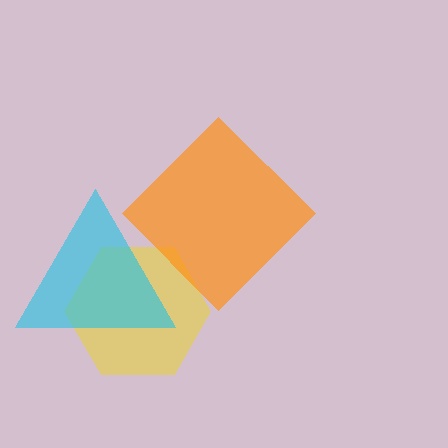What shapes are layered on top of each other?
The layered shapes are: a yellow hexagon, an orange diamond, a cyan triangle.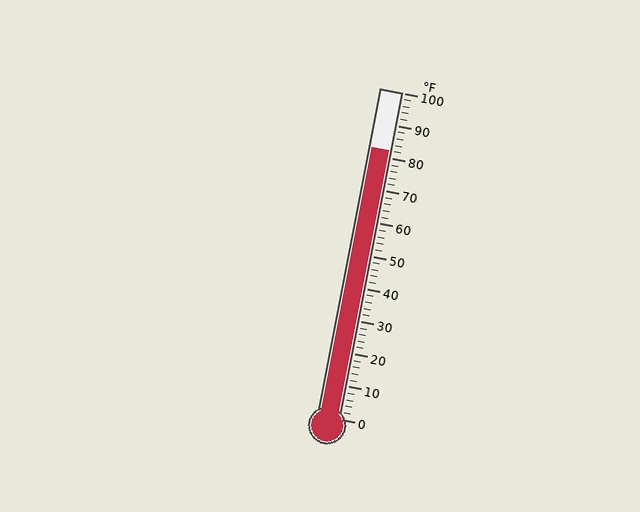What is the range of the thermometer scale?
The thermometer scale ranges from 0°F to 100°F.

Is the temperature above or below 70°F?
The temperature is above 70°F.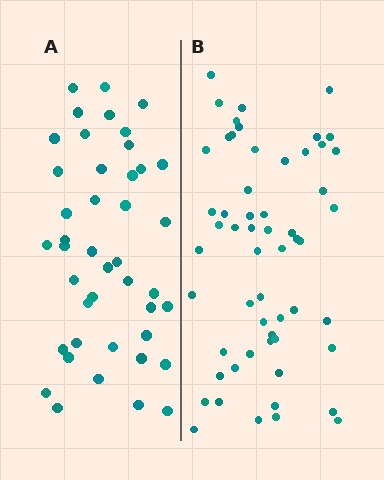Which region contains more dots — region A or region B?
Region B (the right region) has more dots.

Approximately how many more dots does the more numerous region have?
Region B has approximately 15 more dots than region A.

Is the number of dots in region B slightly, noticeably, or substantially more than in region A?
Region B has noticeably more, but not dramatically so. The ratio is roughly 1.3 to 1.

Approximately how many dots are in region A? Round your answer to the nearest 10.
About 40 dots. (The exact count is 43, which rounds to 40.)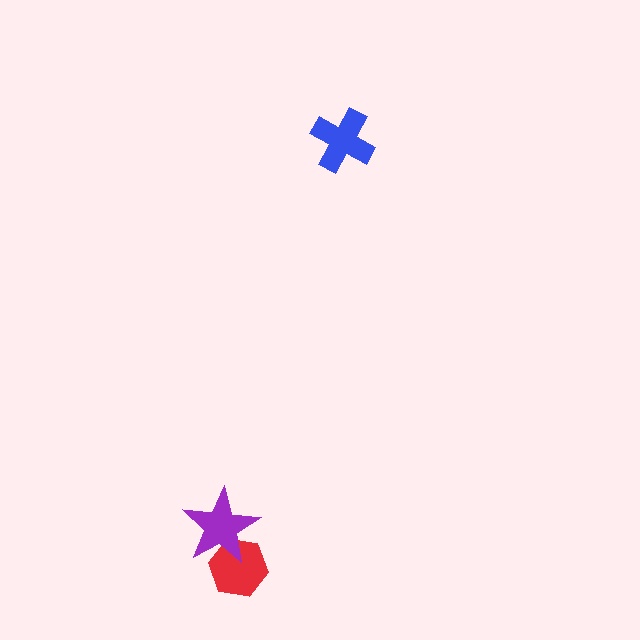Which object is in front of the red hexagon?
The purple star is in front of the red hexagon.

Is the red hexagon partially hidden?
Yes, it is partially covered by another shape.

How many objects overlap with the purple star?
1 object overlaps with the purple star.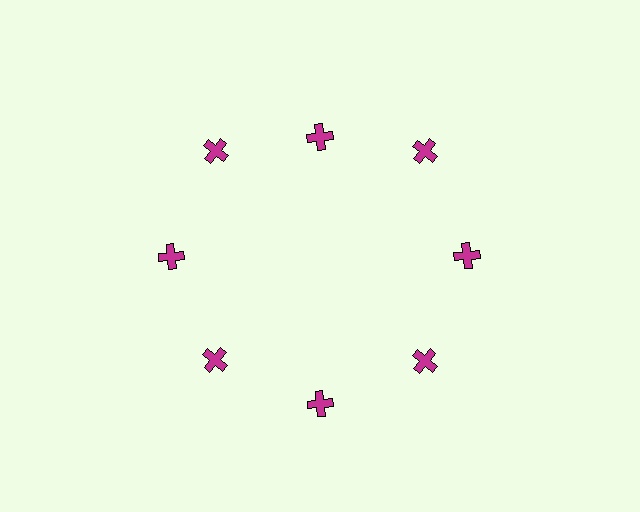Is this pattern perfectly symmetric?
No. The 8 magenta crosses are arranged in a ring, but one element near the 12 o'clock position is pulled inward toward the center, breaking the 8-fold rotational symmetry.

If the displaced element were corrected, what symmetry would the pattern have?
It would have 8-fold rotational symmetry — the pattern would map onto itself every 45 degrees.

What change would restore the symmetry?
The symmetry would be restored by moving it outward, back onto the ring so that all 8 crosses sit at equal angles and equal distance from the center.